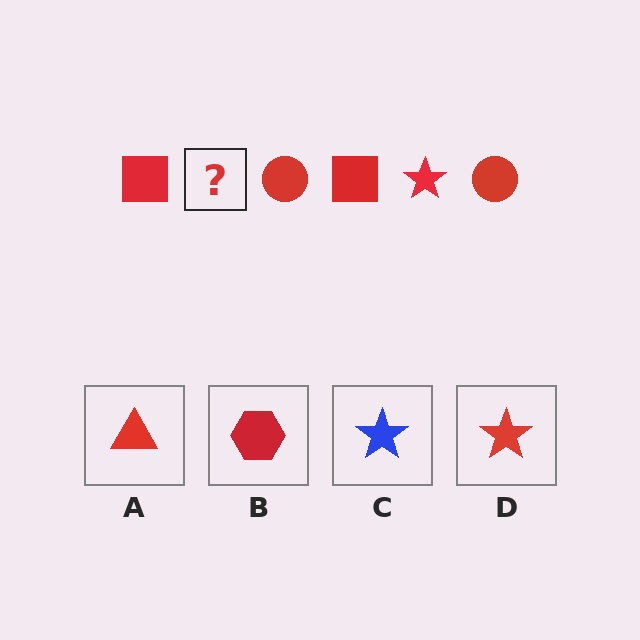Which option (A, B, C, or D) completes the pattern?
D.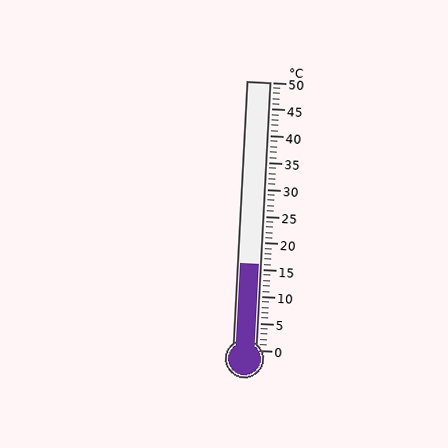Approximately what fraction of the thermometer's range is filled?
The thermometer is filled to approximately 30% of its range.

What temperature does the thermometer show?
The thermometer shows approximately 16°C.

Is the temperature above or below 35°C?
The temperature is below 35°C.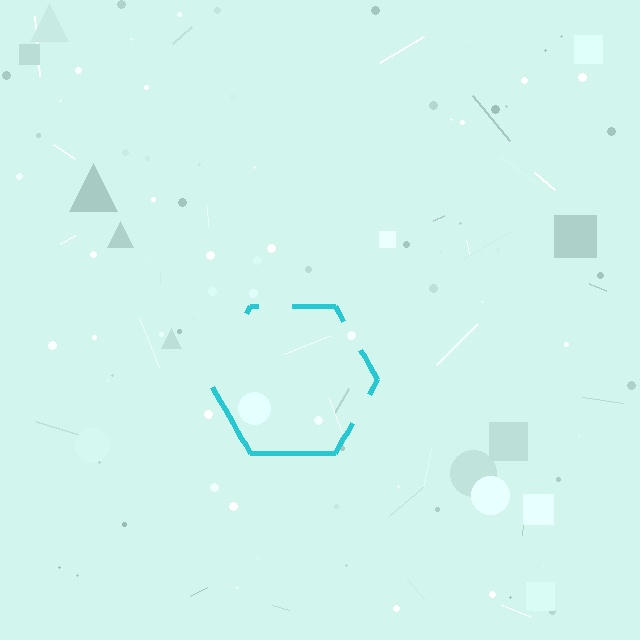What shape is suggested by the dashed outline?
The dashed outline suggests a hexagon.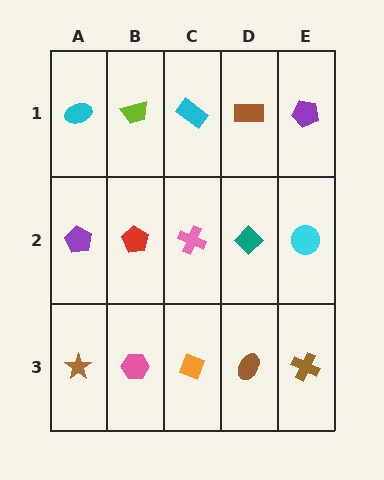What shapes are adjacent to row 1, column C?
A pink cross (row 2, column C), a lime trapezoid (row 1, column B), a brown rectangle (row 1, column D).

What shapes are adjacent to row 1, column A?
A purple pentagon (row 2, column A), a lime trapezoid (row 1, column B).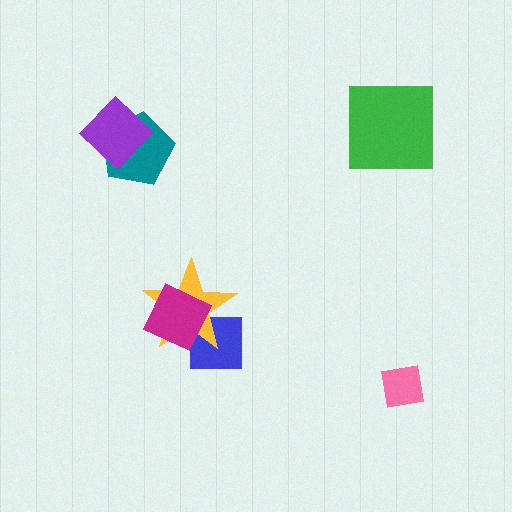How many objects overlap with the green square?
0 objects overlap with the green square.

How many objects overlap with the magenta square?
1 object overlaps with the magenta square.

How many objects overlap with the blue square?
1 object overlaps with the blue square.